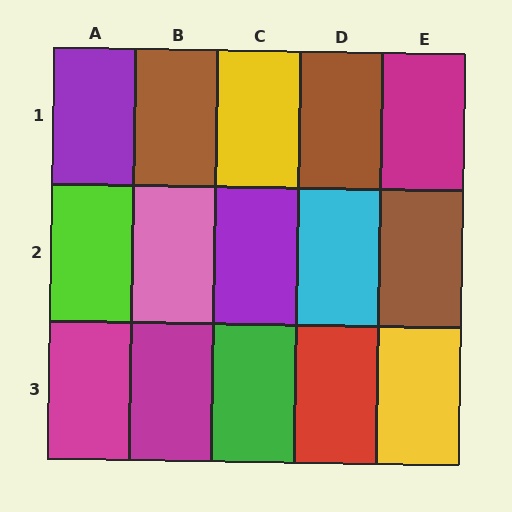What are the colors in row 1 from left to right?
Purple, brown, yellow, brown, magenta.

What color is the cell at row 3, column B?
Magenta.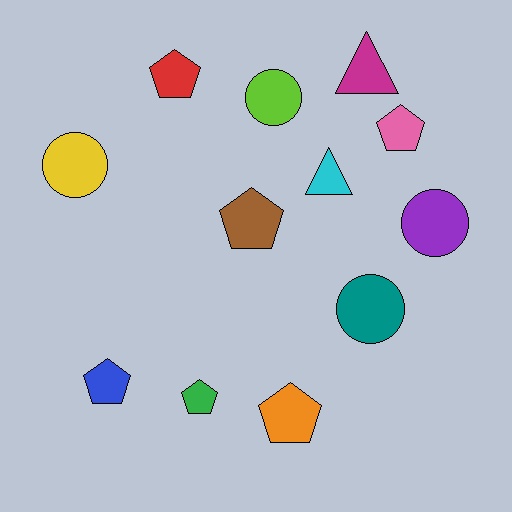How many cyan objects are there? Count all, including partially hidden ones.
There is 1 cyan object.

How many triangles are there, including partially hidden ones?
There are 2 triangles.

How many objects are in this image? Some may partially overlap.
There are 12 objects.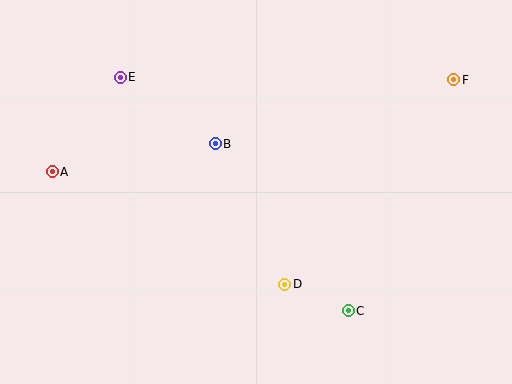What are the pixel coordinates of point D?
Point D is at (285, 284).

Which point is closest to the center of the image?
Point B at (215, 144) is closest to the center.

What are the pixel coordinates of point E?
Point E is at (120, 77).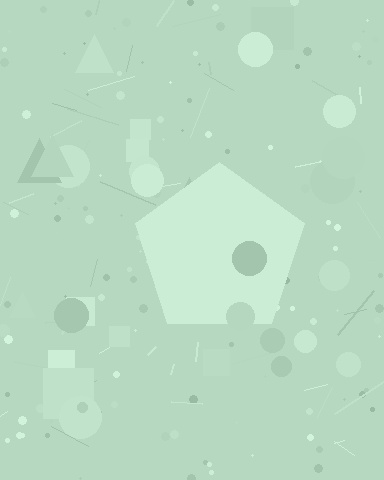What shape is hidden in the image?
A pentagon is hidden in the image.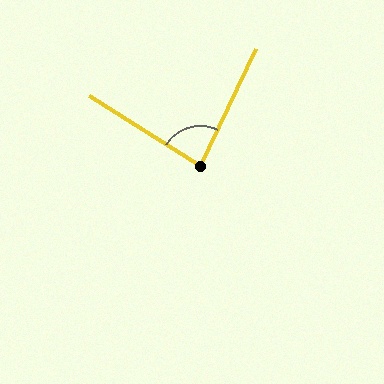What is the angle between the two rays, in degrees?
Approximately 83 degrees.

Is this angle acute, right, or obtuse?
It is acute.